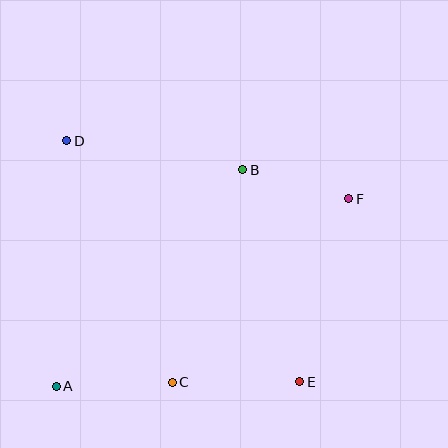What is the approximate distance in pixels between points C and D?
The distance between C and D is approximately 263 pixels.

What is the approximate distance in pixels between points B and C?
The distance between B and C is approximately 224 pixels.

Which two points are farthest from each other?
Points A and F are farthest from each other.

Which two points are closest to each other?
Points B and F are closest to each other.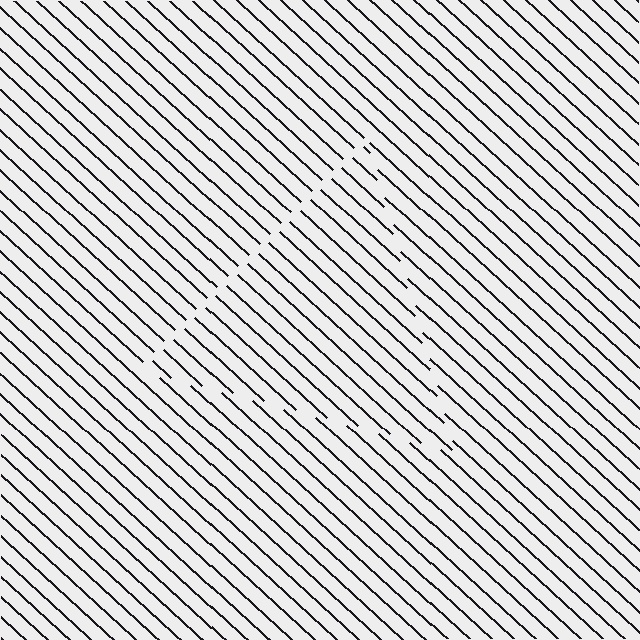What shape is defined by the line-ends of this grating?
An illusory triangle. The interior of the shape contains the same grating, shifted by half a period — the contour is defined by the phase discontinuity where line-ends from the inner and outer gratings abut.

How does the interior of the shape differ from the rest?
The interior of the shape contains the same grating, shifted by half a period — the contour is defined by the phase discontinuity where line-ends from the inner and outer gratings abut.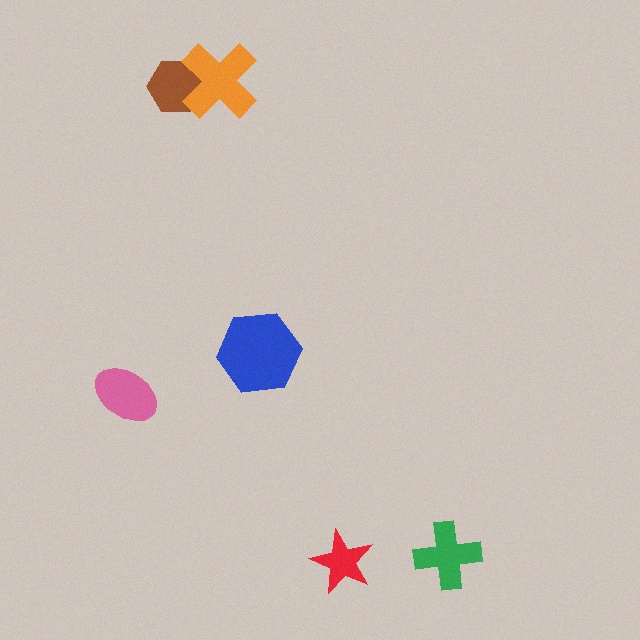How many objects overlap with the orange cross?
1 object overlaps with the orange cross.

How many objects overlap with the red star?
0 objects overlap with the red star.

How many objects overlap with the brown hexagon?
1 object overlaps with the brown hexagon.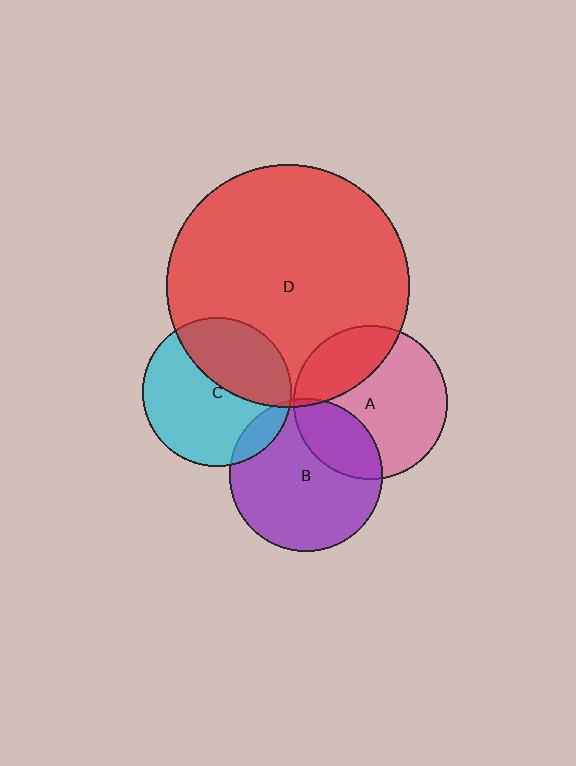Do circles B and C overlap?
Yes.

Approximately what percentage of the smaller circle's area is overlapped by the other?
Approximately 10%.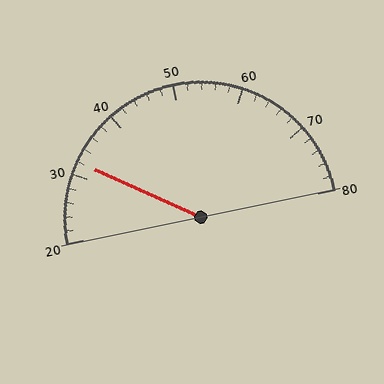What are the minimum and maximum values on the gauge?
The gauge ranges from 20 to 80.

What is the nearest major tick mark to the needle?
The nearest major tick mark is 30.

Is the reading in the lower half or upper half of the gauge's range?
The reading is in the lower half of the range (20 to 80).